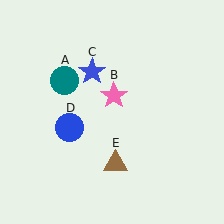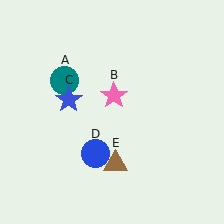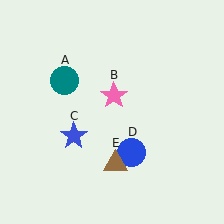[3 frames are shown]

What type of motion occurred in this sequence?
The blue star (object C), blue circle (object D) rotated counterclockwise around the center of the scene.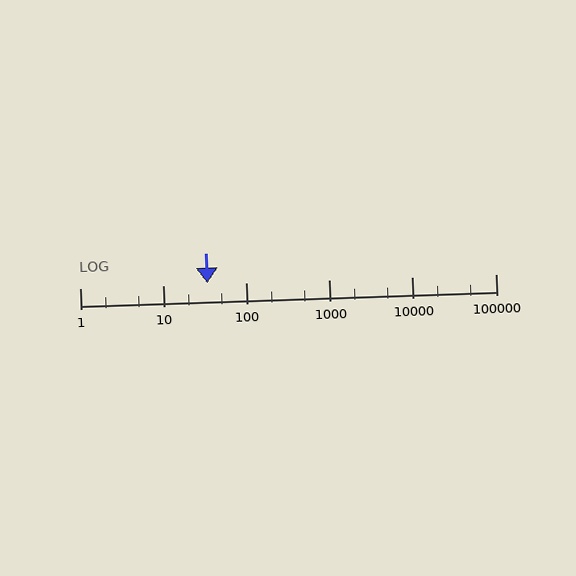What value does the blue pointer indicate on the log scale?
The pointer indicates approximately 34.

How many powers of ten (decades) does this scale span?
The scale spans 5 decades, from 1 to 100000.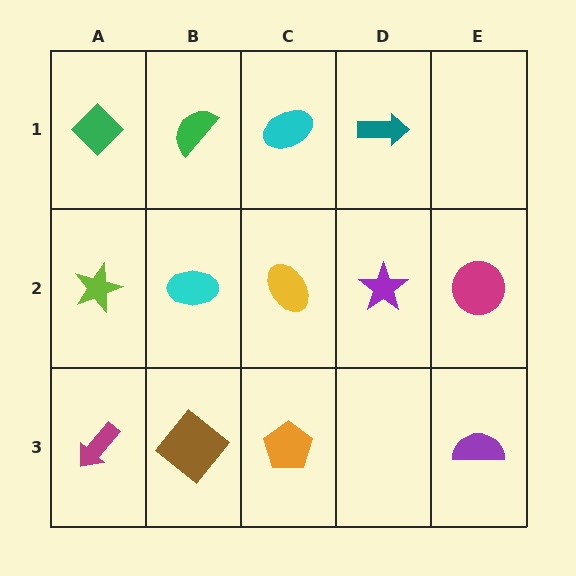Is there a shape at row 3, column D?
No, that cell is empty.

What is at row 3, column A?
A magenta arrow.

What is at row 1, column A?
A green diamond.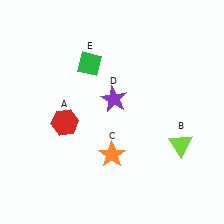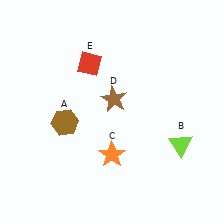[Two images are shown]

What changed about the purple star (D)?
In Image 1, D is purple. In Image 2, it changed to brown.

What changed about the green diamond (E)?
In Image 1, E is green. In Image 2, it changed to red.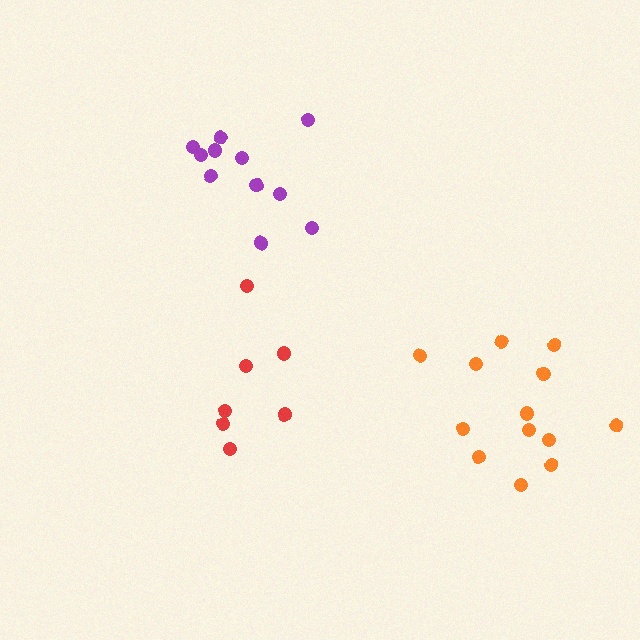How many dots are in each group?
Group 1: 7 dots, Group 2: 11 dots, Group 3: 13 dots (31 total).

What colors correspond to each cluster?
The clusters are colored: red, purple, orange.